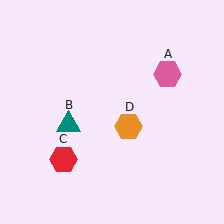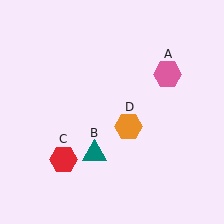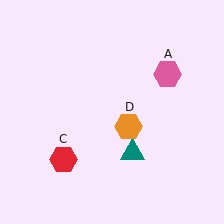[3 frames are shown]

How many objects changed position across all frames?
1 object changed position: teal triangle (object B).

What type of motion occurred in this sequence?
The teal triangle (object B) rotated counterclockwise around the center of the scene.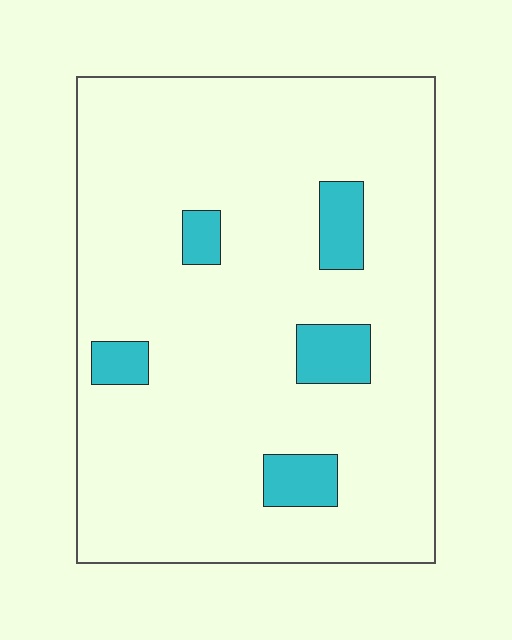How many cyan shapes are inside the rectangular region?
5.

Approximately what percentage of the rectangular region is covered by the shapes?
Approximately 10%.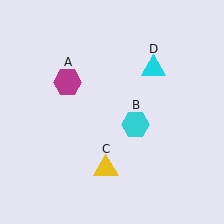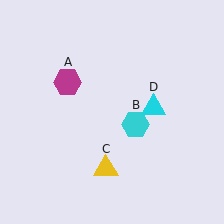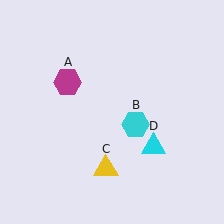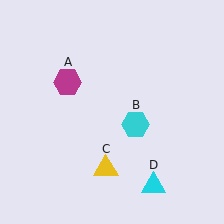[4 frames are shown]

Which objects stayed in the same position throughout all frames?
Magenta hexagon (object A) and cyan hexagon (object B) and yellow triangle (object C) remained stationary.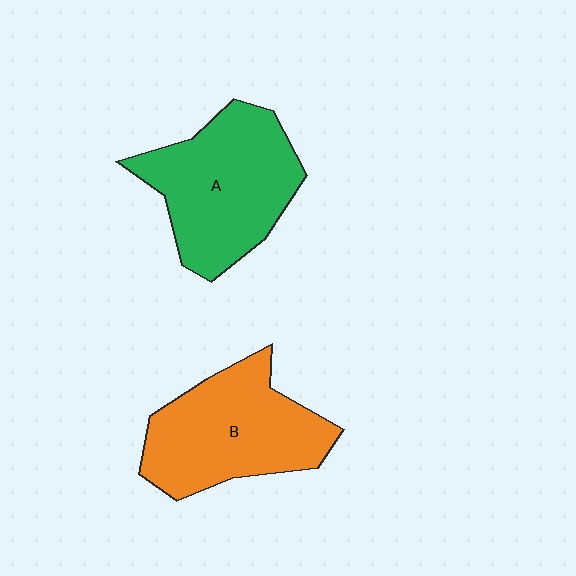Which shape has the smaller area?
Shape B (orange).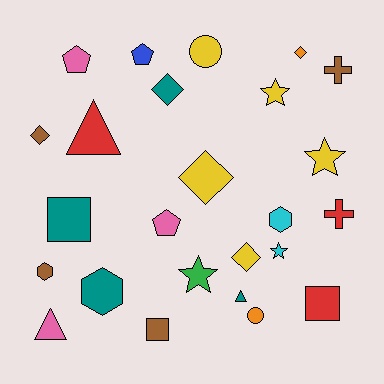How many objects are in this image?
There are 25 objects.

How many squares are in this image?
There are 3 squares.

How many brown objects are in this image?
There are 4 brown objects.